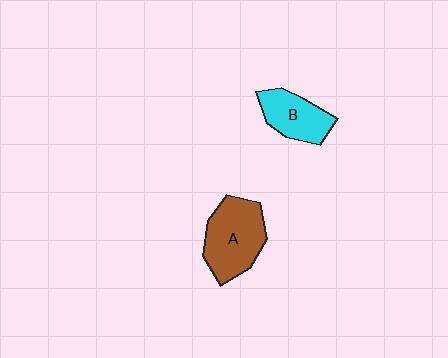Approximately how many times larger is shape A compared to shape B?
Approximately 1.5 times.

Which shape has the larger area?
Shape A (brown).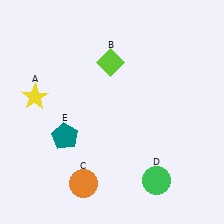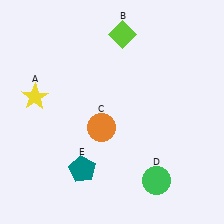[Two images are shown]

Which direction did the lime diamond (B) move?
The lime diamond (B) moved up.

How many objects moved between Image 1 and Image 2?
3 objects moved between the two images.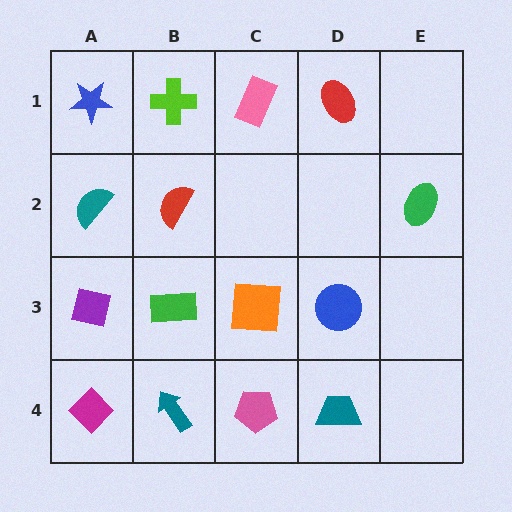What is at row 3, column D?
A blue circle.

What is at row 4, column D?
A teal trapezoid.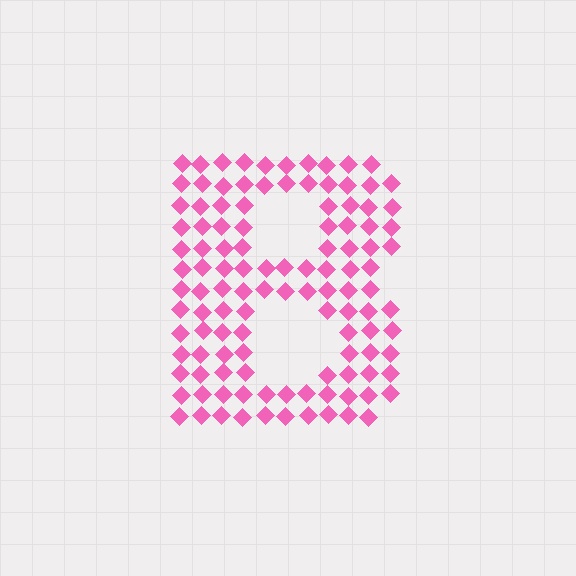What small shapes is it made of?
It is made of small diamonds.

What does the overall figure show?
The overall figure shows the letter B.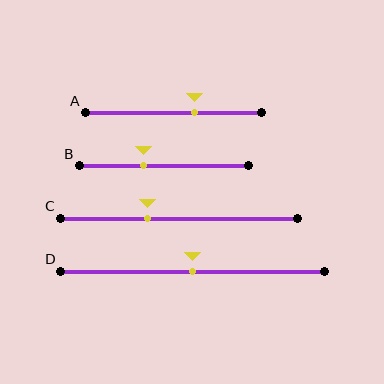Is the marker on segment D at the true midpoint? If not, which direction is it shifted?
Yes, the marker on segment D is at the true midpoint.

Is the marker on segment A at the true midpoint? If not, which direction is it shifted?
No, the marker on segment A is shifted to the right by about 12% of the segment length.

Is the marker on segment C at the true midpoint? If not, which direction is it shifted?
No, the marker on segment C is shifted to the left by about 13% of the segment length.